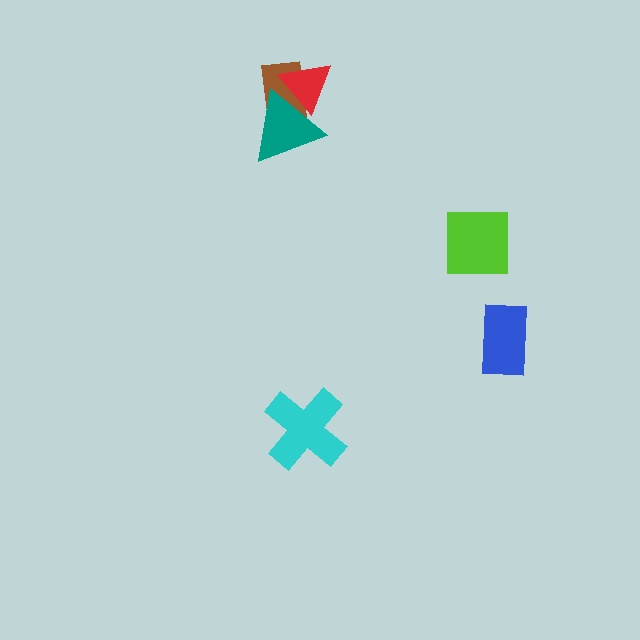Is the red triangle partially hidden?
Yes, it is partially covered by another shape.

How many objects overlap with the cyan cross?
0 objects overlap with the cyan cross.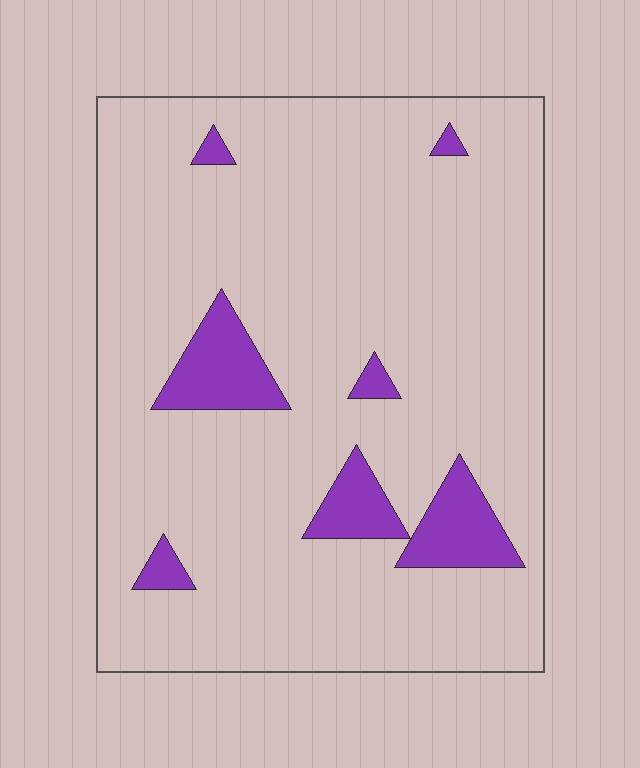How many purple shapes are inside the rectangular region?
7.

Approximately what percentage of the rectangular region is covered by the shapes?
Approximately 10%.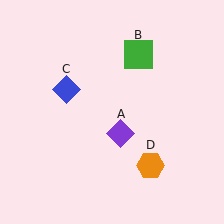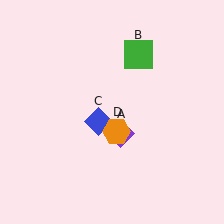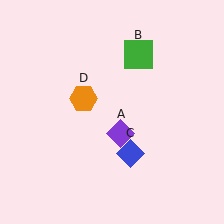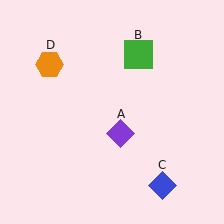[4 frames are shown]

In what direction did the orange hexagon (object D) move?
The orange hexagon (object D) moved up and to the left.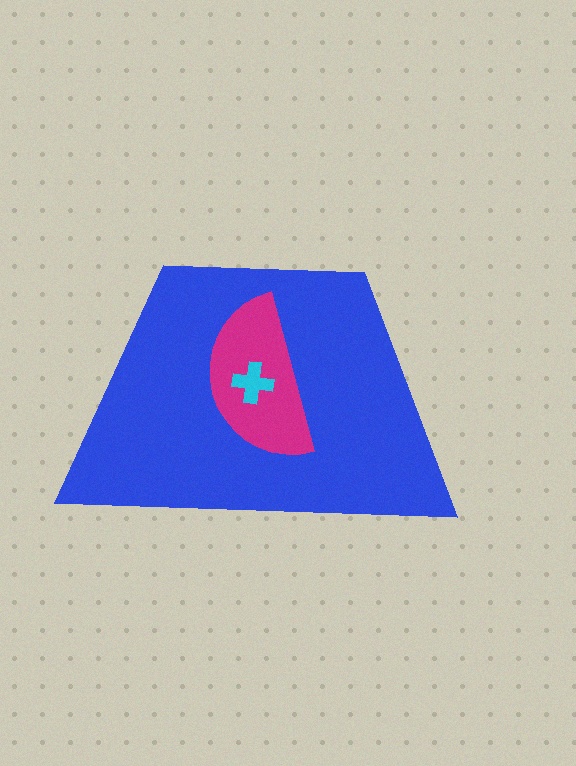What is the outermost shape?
The blue trapezoid.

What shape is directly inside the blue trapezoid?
The magenta semicircle.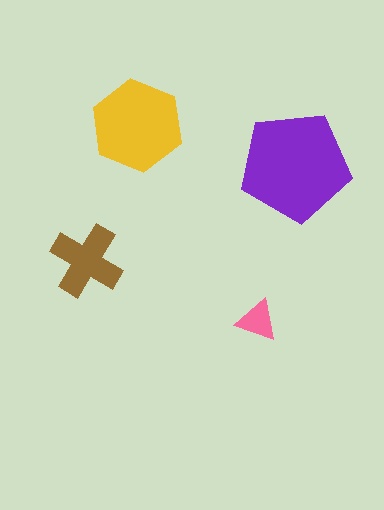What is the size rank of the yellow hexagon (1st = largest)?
2nd.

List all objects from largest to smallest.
The purple pentagon, the yellow hexagon, the brown cross, the pink triangle.